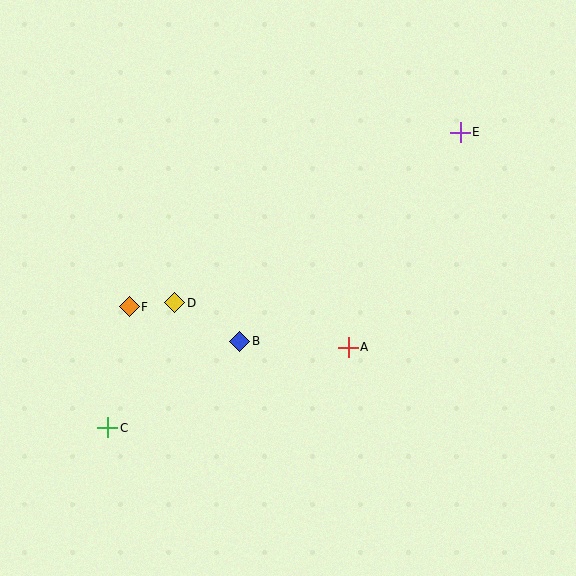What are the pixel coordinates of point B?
Point B is at (240, 341).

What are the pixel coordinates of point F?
Point F is at (129, 307).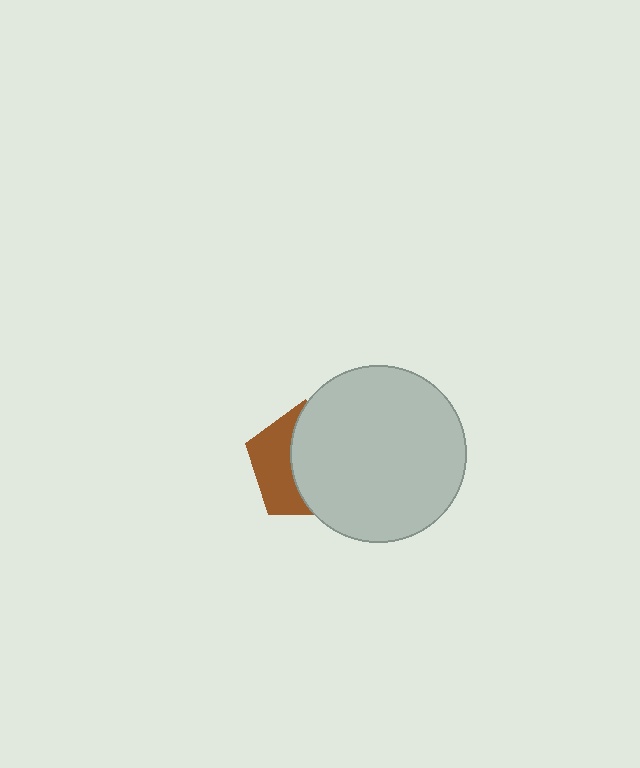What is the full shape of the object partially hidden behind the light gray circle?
The partially hidden object is a brown pentagon.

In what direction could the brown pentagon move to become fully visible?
The brown pentagon could move left. That would shift it out from behind the light gray circle entirely.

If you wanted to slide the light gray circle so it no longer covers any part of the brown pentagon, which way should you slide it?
Slide it right — that is the most direct way to separate the two shapes.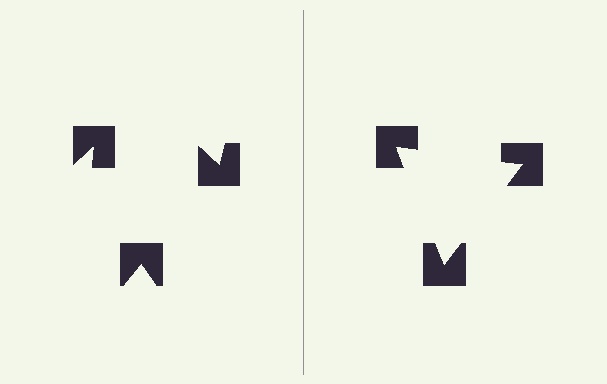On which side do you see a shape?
An illusory triangle appears on the right side. On the left side the wedge cuts are rotated, so no coherent shape forms.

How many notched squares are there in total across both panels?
6 — 3 on each side.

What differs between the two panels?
The notched squares are positioned identically on both sides; only the wedge orientations differ. On the right they align to a triangle; on the left they are misaligned.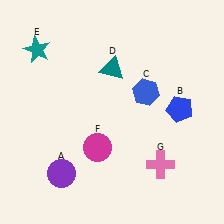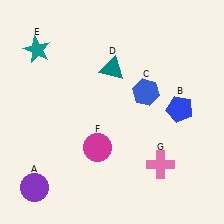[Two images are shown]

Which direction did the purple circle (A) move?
The purple circle (A) moved left.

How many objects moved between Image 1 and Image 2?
1 object moved between the two images.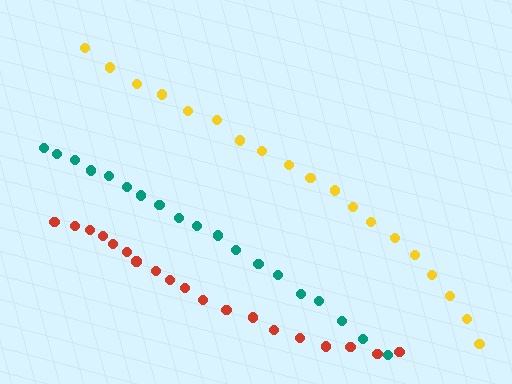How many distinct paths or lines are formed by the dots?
There are 3 distinct paths.